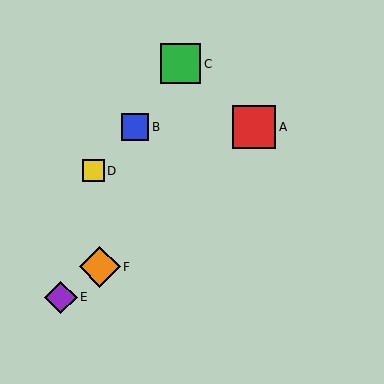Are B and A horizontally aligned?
Yes, both are at y≈127.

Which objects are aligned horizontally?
Objects A, B are aligned horizontally.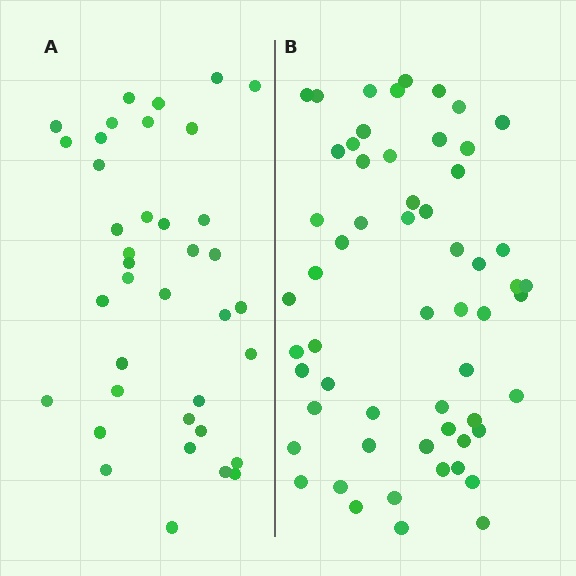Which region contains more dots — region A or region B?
Region B (the right region) has more dots.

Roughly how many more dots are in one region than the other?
Region B has approximately 20 more dots than region A.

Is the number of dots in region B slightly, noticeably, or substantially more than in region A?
Region B has substantially more. The ratio is roughly 1.5 to 1.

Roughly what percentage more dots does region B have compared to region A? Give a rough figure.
About 55% more.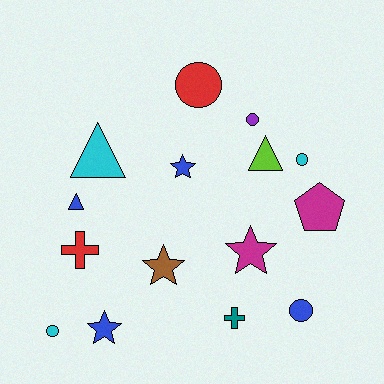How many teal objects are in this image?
There is 1 teal object.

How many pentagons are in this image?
There is 1 pentagon.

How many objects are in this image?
There are 15 objects.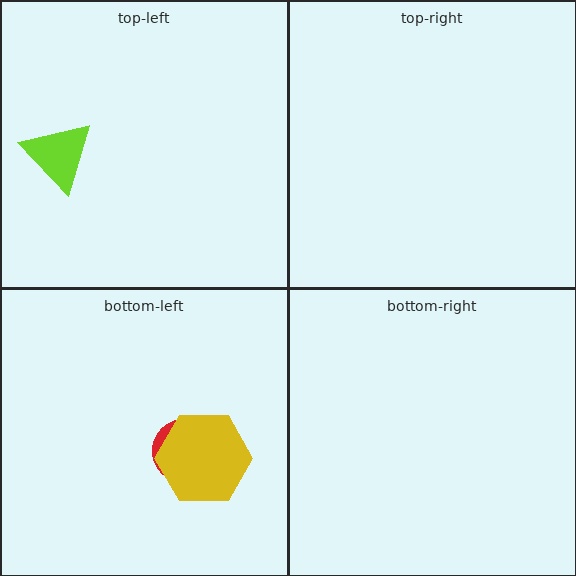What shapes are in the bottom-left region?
The red circle, the yellow hexagon.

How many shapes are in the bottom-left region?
2.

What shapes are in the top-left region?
The lime triangle.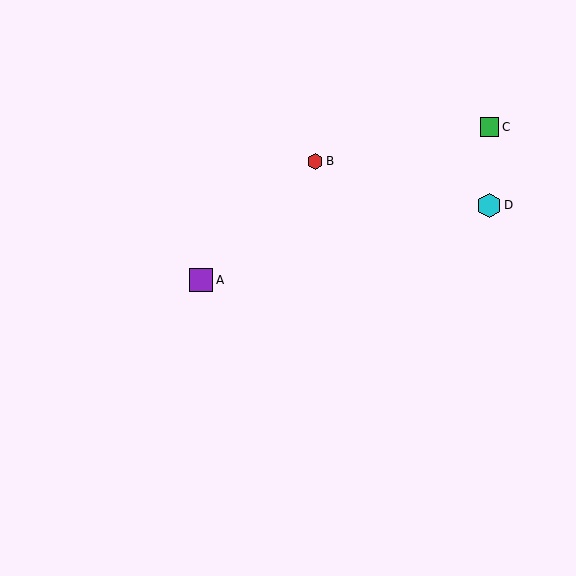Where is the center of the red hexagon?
The center of the red hexagon is at (315, 161).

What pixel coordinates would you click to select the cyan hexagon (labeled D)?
Click at (489, 205) to select the cyan hexagon D.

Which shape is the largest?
The cyan hexagon (labeled D) is the largest.